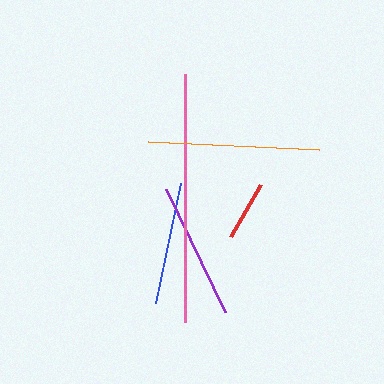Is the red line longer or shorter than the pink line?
The pink line is longer than the red line.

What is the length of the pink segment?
The pink segment is approximately 248 pixels long.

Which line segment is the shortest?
The red line is the shortest at approximately 60 pixels.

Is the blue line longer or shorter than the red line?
The blue line is longer than the red line.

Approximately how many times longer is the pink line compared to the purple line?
The pink line is approximately 1.8 times the length of the purple line.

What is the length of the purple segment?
The purple segment is approximately 136 pixels long.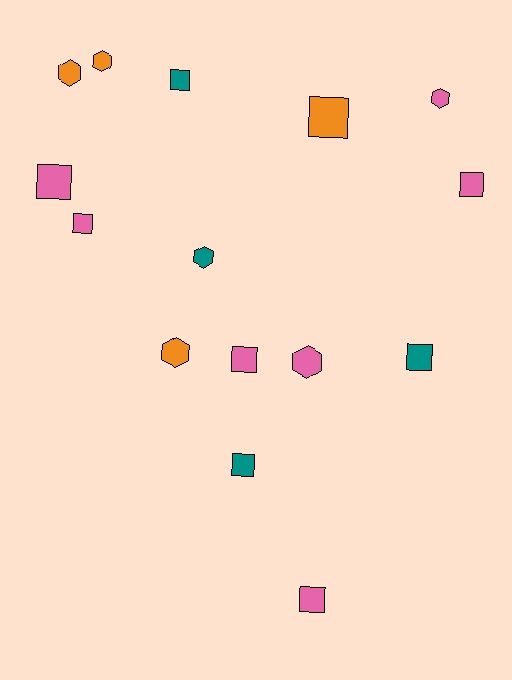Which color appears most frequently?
Pink, with 7 objects.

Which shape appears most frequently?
Square, with 9 objects.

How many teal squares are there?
There are 3 teal squares.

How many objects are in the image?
There are 15 objects.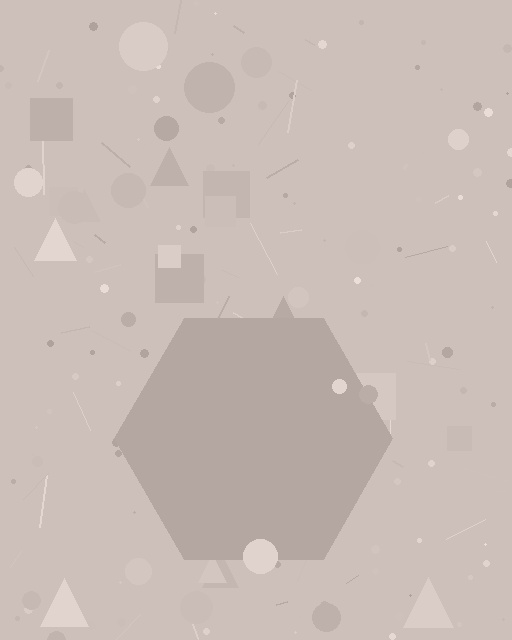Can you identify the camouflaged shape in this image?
The camouflaged shape is a hexagon.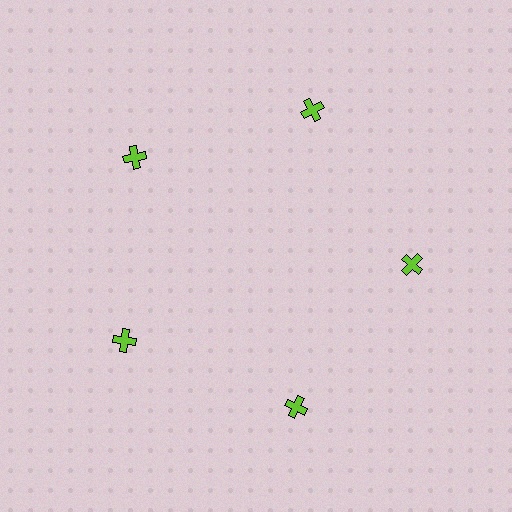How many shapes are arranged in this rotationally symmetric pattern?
There are 5 shapes, arranged in 5 groups of 1.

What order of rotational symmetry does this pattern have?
This pattern has 5-fold rotational symmetry.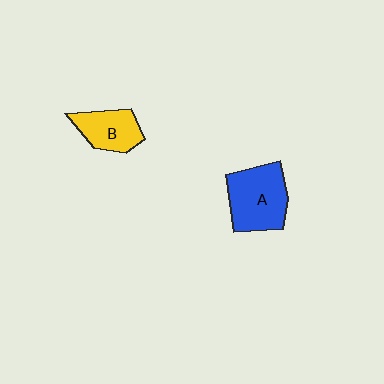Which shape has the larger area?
Shape A (blue).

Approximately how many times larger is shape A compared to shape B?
Approximately 1.5 times.